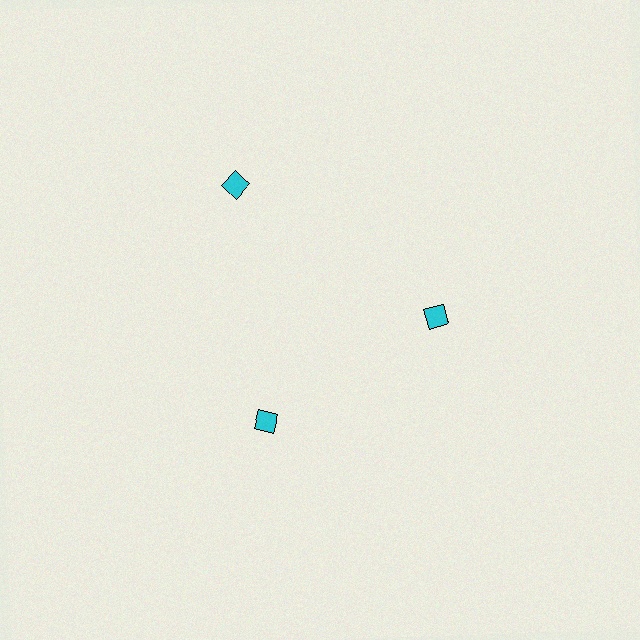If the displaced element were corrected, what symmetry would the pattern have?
It would have 3-fold rotational symmetry — the pattern would map onto itself every 120 degrees.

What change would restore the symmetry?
The symmetry would be restored by moving it inward, back onto the ring so that all 3 diamonds sit at equal angles and equal distance from the center.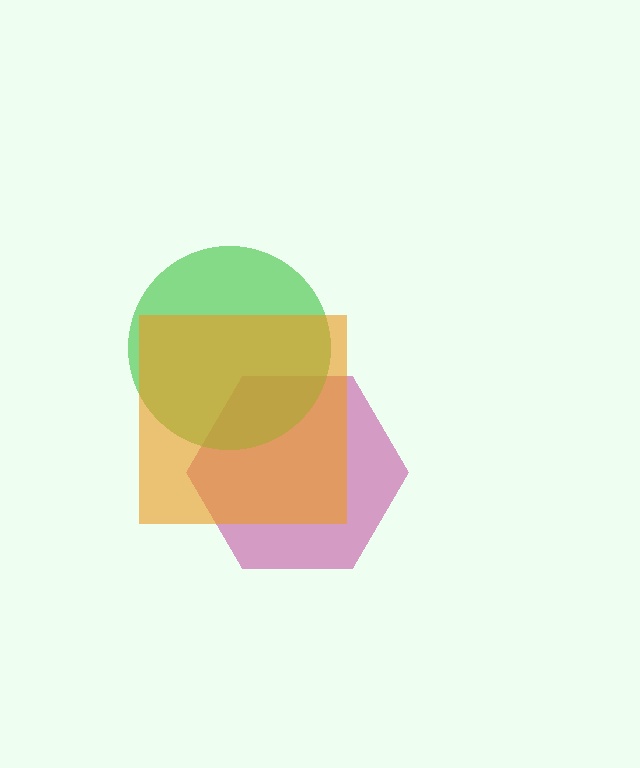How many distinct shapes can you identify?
There are 3 distinct shapes: a magenta hexagon, a green circle, an orange square.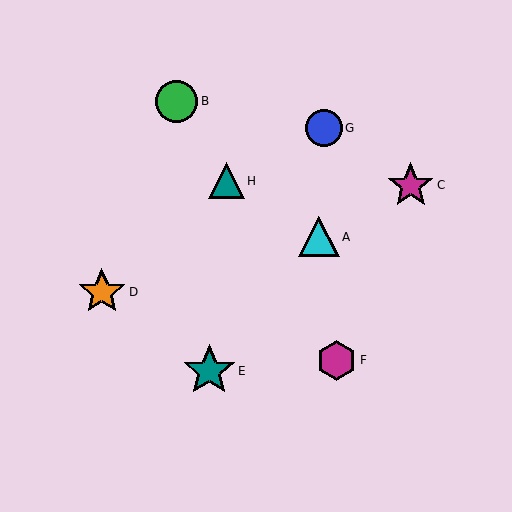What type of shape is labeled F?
Shape F is a magenta hexagon.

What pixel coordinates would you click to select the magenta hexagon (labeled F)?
Click at (337, 360) to select the magenta hexagon F.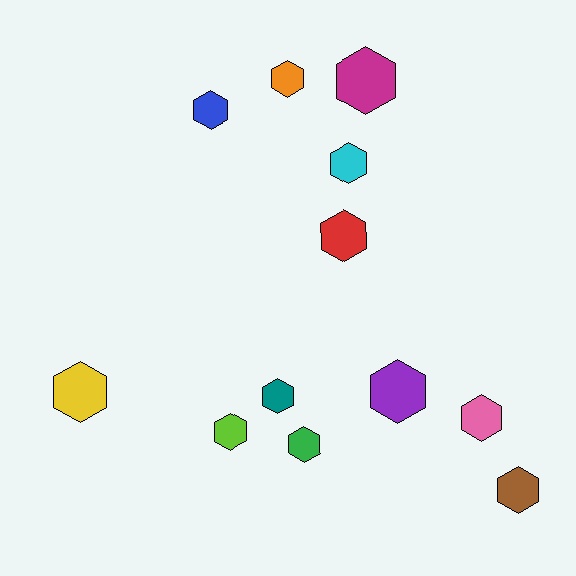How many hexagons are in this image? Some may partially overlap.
There are 12 hexagons.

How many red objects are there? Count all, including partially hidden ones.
There is 1 red object.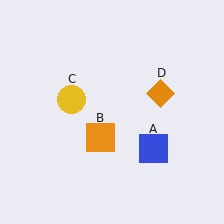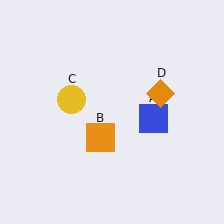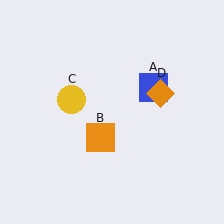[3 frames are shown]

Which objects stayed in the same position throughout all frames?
Orange square (object B) and yellow circle (object C) and orange diamond (object D) remained stationary.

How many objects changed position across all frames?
1 object changed position: blue square (object A).